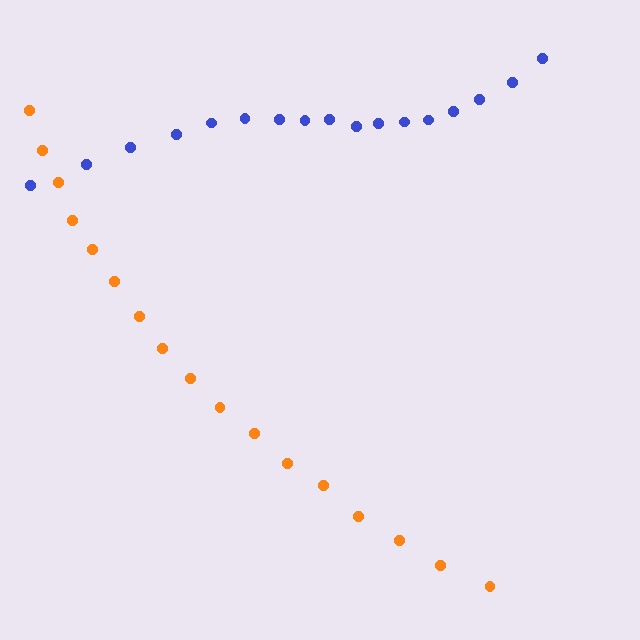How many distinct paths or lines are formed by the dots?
There are 2 distinct paths.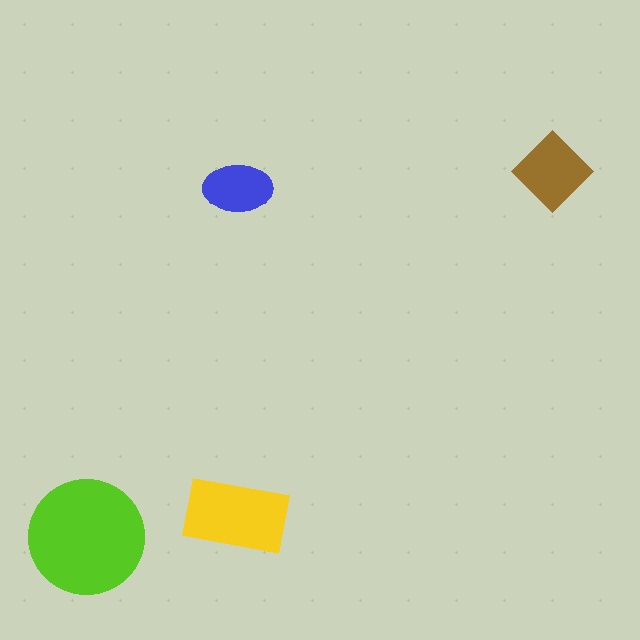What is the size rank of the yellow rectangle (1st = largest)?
2nd.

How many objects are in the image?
There are 4 objects in the image.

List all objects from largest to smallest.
The lime circle, the yellow rectangle, the brown diamond, the blue ellipse.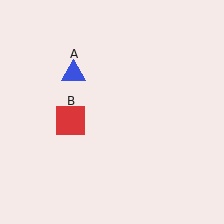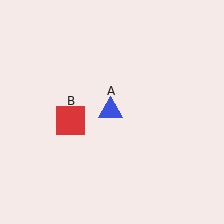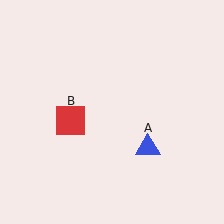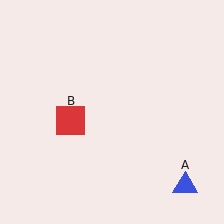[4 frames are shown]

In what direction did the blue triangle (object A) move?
The blue triangle (object A) moved down and to the right.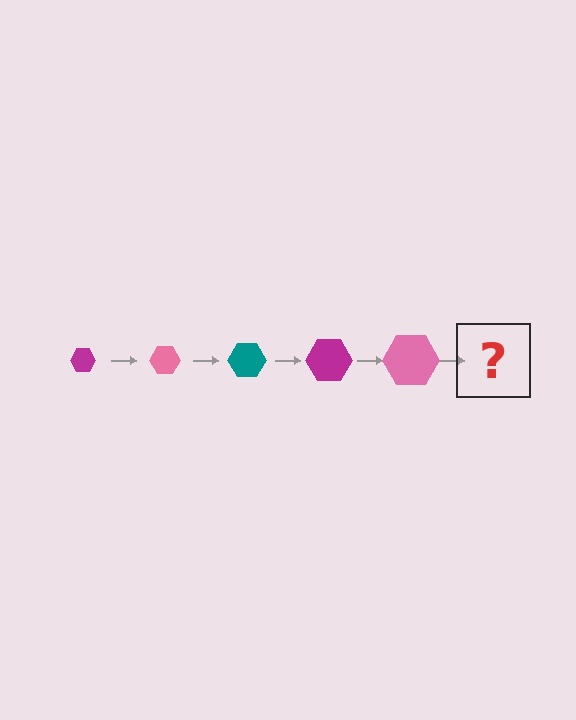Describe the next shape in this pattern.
It should be a teal hexagon, larger than the previous one.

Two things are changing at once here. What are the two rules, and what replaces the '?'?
The two rules are that the hexagon grows larger each step and the color cycles through magenta, pink, and teal. The '?' should be a teal hexagon, larger than the previous one.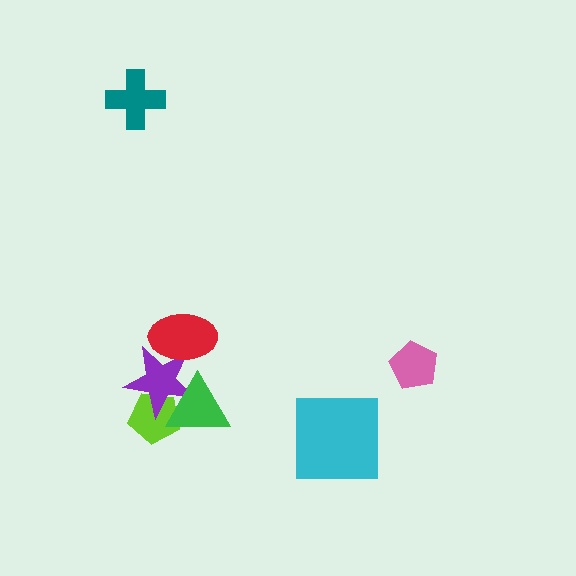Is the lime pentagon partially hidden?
Yes, it is partially covered by another shape.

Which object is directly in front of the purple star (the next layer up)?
The red ellipse is directly in front of the purple star.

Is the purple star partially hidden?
Yes, it is partially covered by another shape.